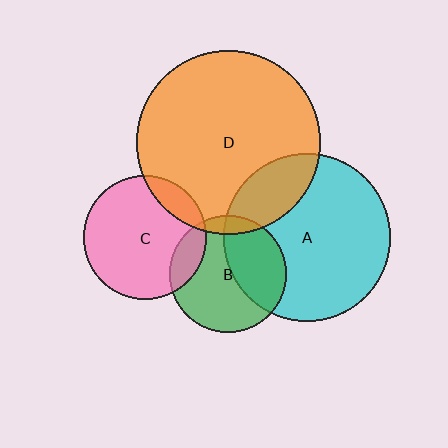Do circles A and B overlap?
Yes.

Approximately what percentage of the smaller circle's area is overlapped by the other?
Approximately 40%.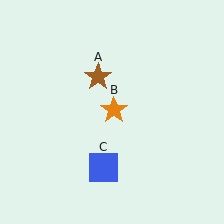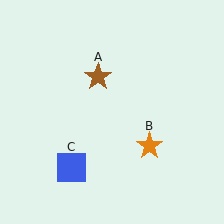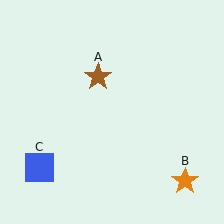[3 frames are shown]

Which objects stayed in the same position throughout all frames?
Brown star (object A) remained stationary.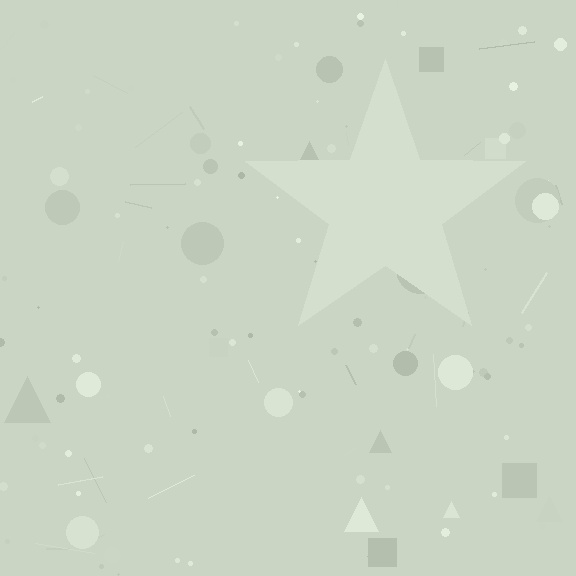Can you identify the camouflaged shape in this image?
The camouflaged shape is a star.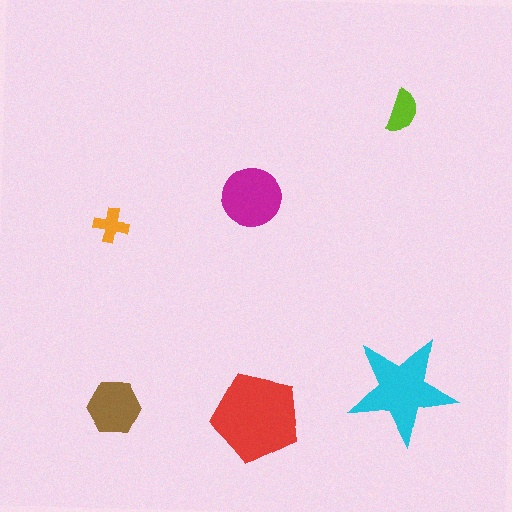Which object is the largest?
The red pentagon.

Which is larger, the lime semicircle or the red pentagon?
The red pentagon.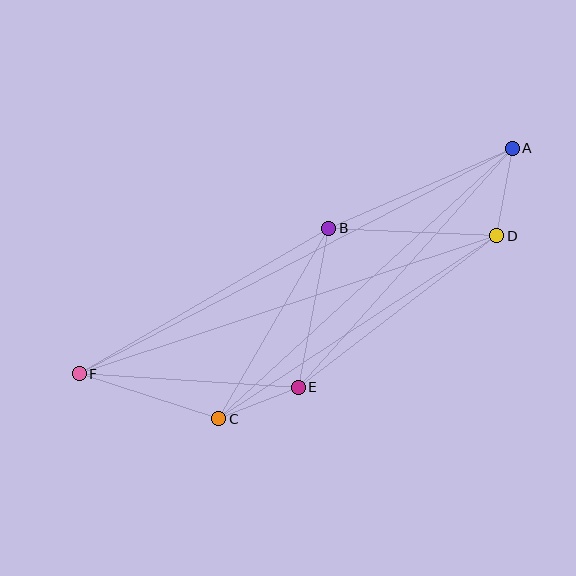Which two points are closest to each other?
Points C and E are closest to each other.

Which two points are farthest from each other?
Points A and F are farthest from each other.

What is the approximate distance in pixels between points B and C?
The distance between B and C is approximately 220 pixels.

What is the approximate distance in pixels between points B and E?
The distance between B and E is approximately 162 pixels.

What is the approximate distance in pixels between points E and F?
The distance between E and F is approximately 219 pixels.